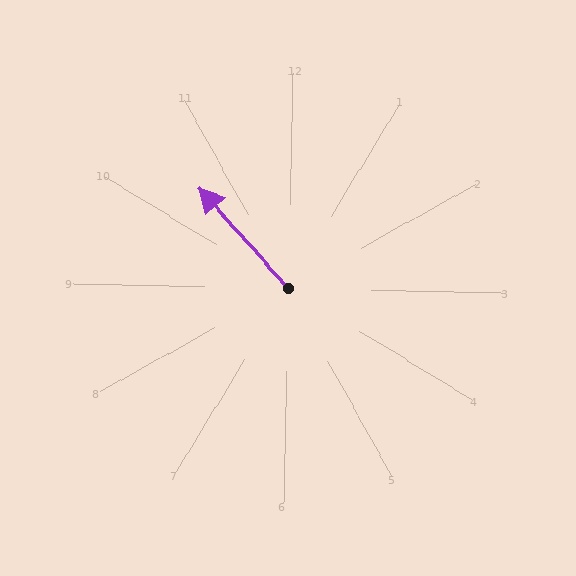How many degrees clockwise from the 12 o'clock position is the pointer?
Approximately 317 degrees.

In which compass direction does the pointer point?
Northwest.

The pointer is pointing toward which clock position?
Roughly 11 o'clock.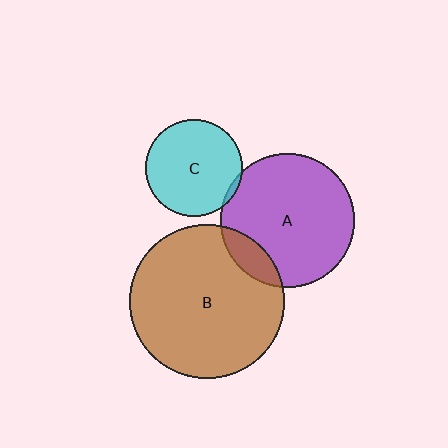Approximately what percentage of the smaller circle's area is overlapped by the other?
Approximately 5%.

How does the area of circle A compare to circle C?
Approximately 1.9 times.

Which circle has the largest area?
Circle B (brown).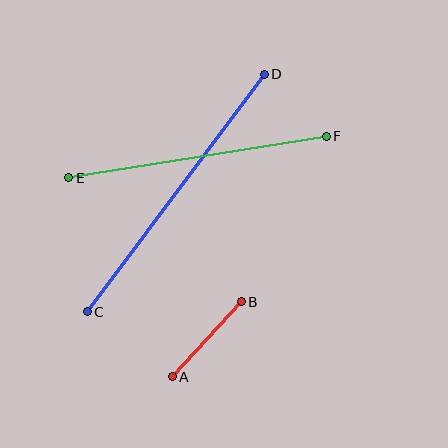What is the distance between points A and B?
The distance is approximately 102 pixels.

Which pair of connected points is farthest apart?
Points C and D are farthest apart.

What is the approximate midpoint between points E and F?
The midpoint is at approximately (197, 157) pixels.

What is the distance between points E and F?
The distance is approximately 261 pixels.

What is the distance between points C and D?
The distance is approximately 296 pixels.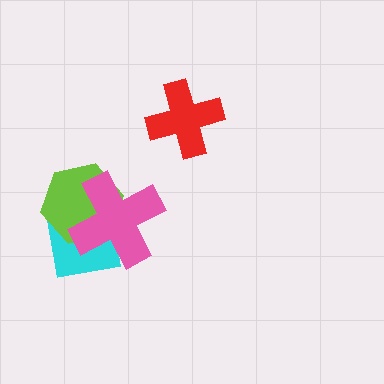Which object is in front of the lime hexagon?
The pink cross is in front of the lime hexagon.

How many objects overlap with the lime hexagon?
2 objects overlap with the lime hexagon.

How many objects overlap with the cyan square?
2 objects overlap with the cyan square.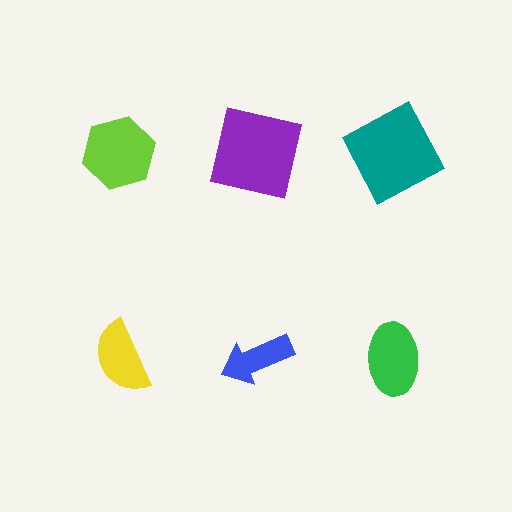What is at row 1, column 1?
A lime hexagon.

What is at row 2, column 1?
A yellow semicircle.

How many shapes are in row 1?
3 shapes.